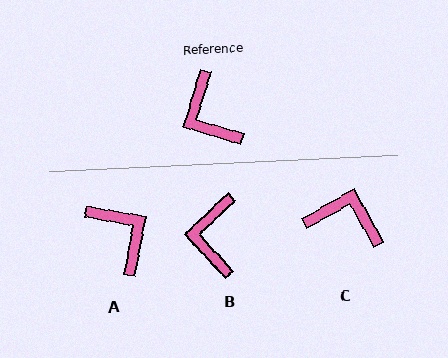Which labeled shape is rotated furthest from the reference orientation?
A, about 174 degrees away.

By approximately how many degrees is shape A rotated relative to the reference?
Approximately 174 degrees clockwise.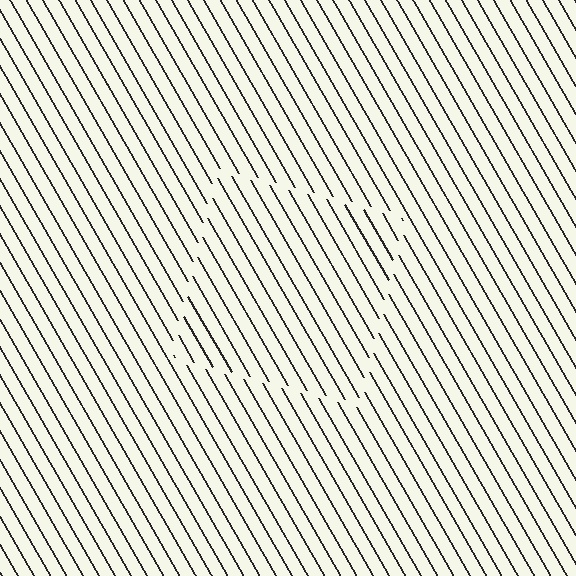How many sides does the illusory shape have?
4 sides — the line-ends trace a square.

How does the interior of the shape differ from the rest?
The interior of the shape contains the same grating, shifted by half a period — the contour is defined by the phase discontinuity where line-ends from the inner and outer gratings abut.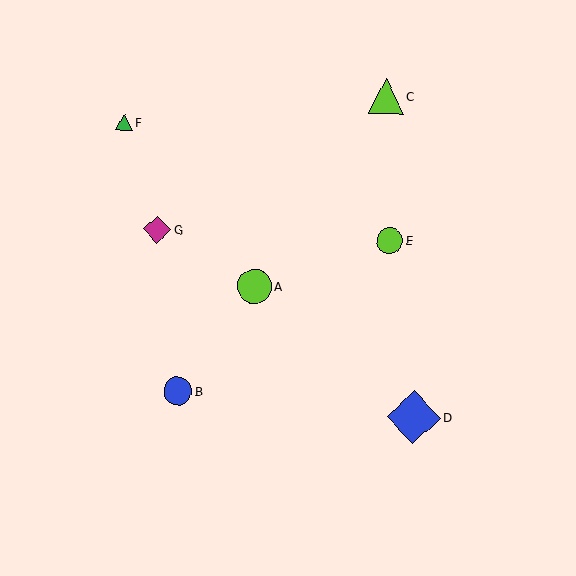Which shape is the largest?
The blue diamond (labeled D) is the largest.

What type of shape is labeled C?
Shape C is a lime triangle.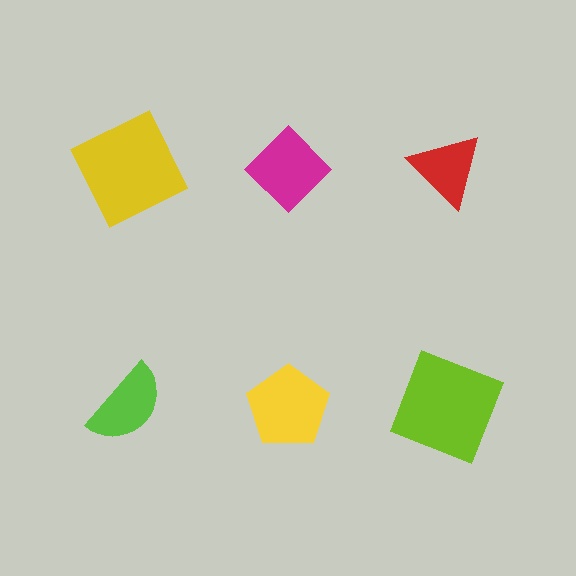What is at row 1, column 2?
A magenta diamond.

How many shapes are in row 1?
3 shapes.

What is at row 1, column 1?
A yellow square.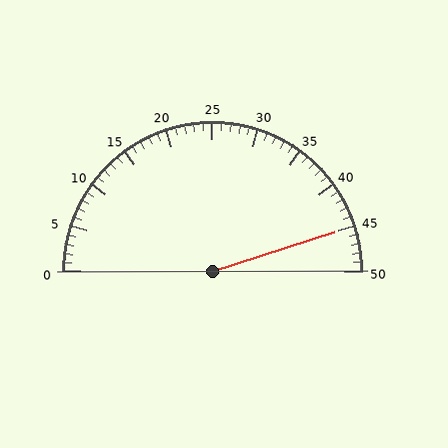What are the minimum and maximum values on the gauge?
The gauge ranges from 0 to 50.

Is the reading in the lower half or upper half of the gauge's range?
The reading is in the upper half of the range (0 to 50).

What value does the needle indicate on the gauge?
The needle indicates approximately 45.